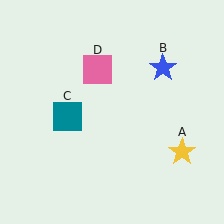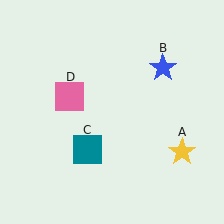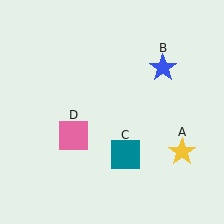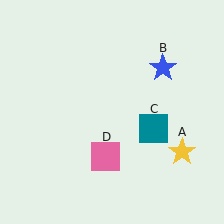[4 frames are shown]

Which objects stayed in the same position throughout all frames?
Yellow star (object A) and blue star (object B) remained stationary.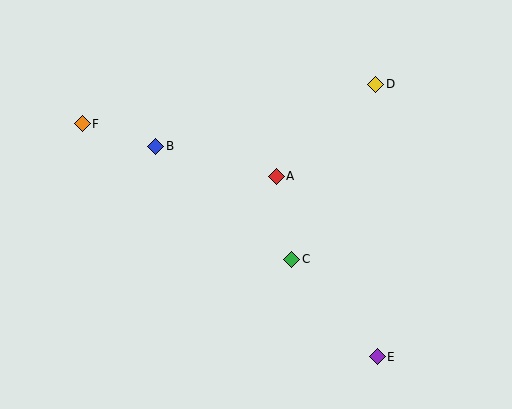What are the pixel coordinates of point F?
Point F is at (82, 124).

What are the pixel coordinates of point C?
Point C is at (292, 259).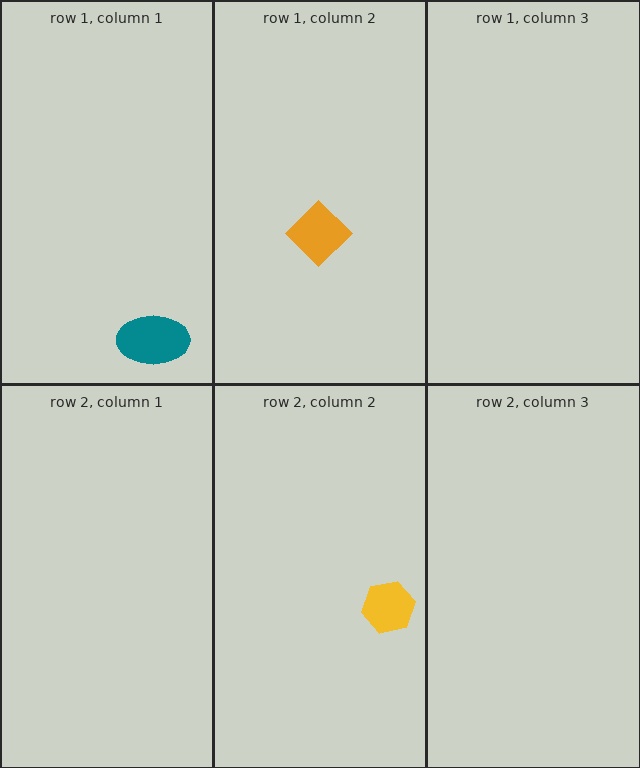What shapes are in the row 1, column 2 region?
The orange diamond.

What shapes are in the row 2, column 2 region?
The yellow hexagon.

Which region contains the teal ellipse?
The row 1, column 1 region.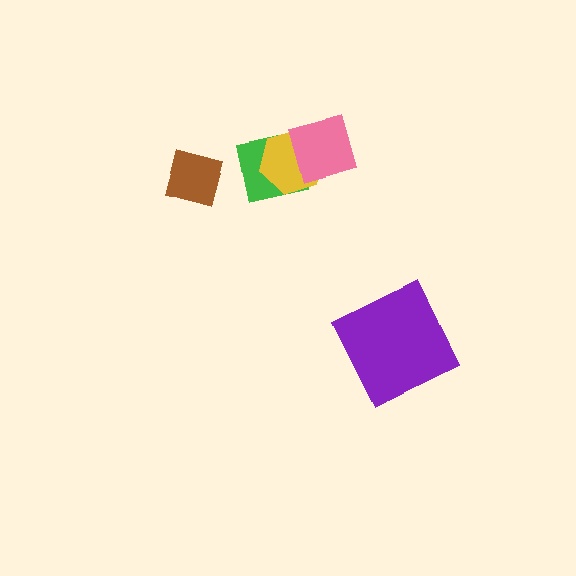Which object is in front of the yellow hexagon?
The pink diamond is in front of the yellow hexagon.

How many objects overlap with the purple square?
0 objects overlap with the purple square.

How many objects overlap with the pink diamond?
2 objects overlap with the pink diamond.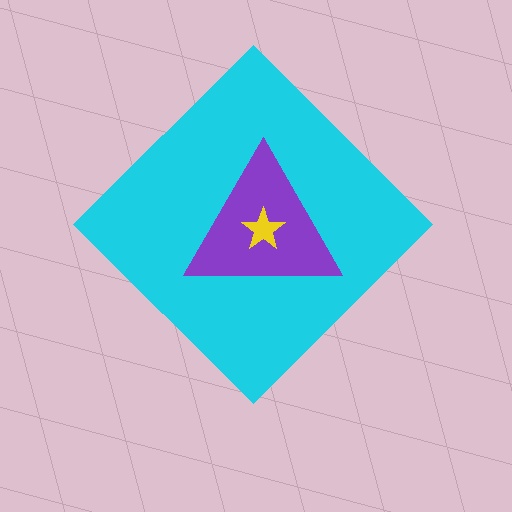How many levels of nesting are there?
3.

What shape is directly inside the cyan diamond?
The purple triangle.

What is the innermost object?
The yellow star.